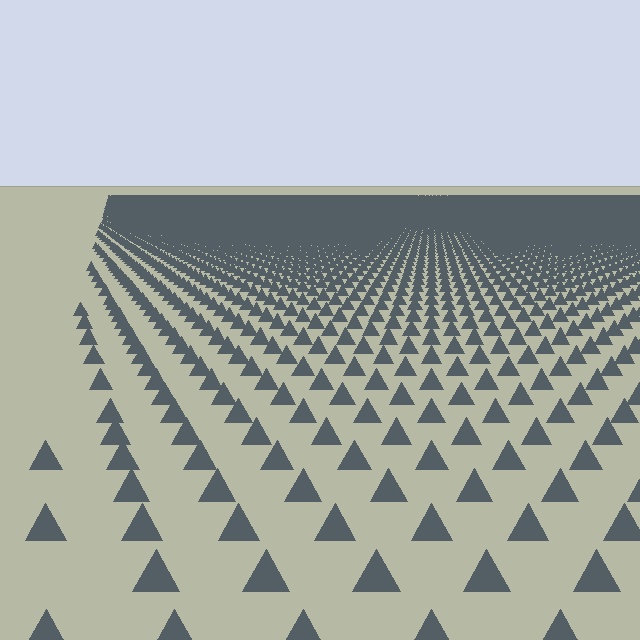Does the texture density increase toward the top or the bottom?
Density increases toward the top.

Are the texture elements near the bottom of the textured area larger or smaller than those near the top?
Larger. Near the bottom, elements are closer to the viewer and appear at a bigger on-screen size.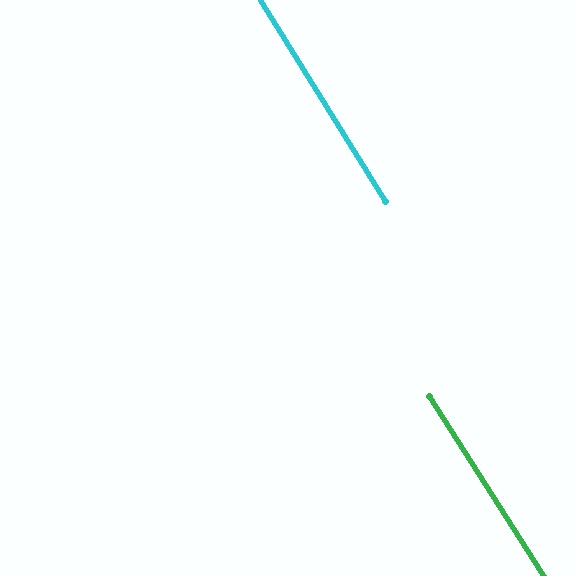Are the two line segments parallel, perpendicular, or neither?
Parallel — their directions differ by only 0.5°.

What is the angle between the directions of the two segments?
Approximately 0 degrees.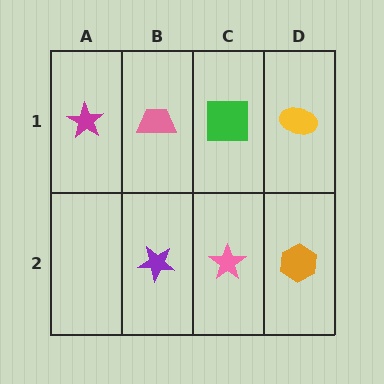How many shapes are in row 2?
3 shapes.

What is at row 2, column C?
A pink star.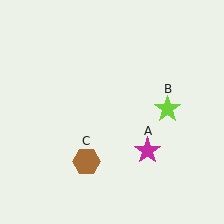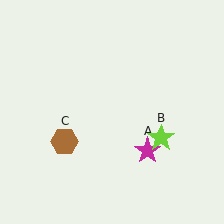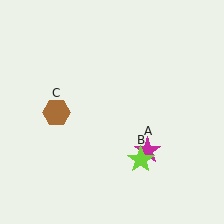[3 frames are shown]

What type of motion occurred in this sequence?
The lime star (object B), brown hexagon (object C) rotated clockwise around the center of the scene.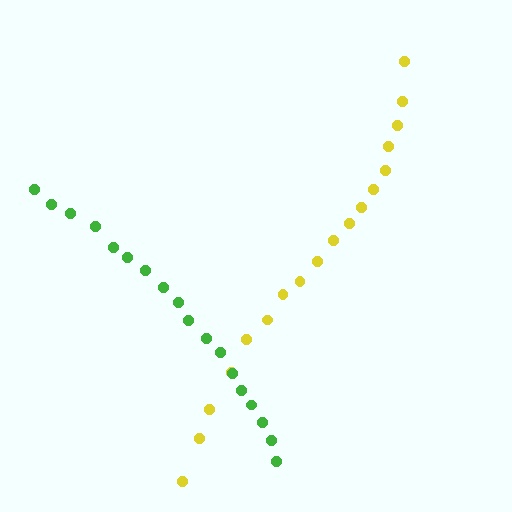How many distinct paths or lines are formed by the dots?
There are 2 distinct paths.